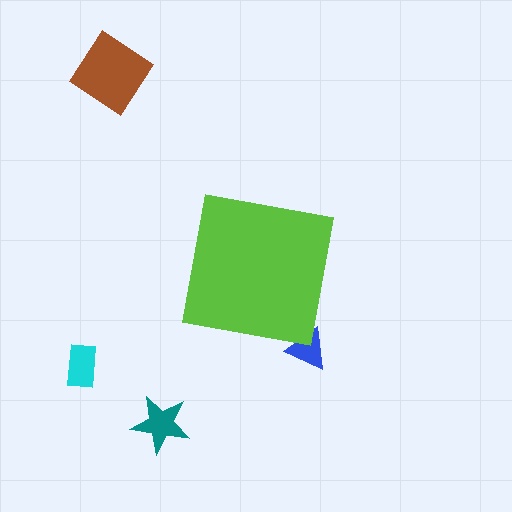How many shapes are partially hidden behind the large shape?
1 shape is partially hidden.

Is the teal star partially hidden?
No, the teal star is fully visible.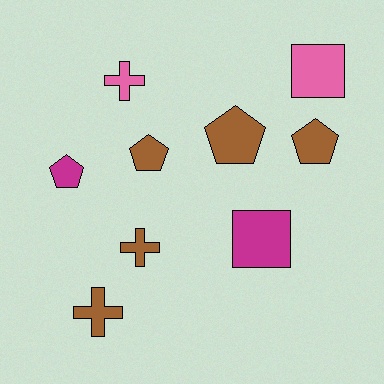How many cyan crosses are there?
There are no cyan crosses.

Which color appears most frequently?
Brown, with 5 objects.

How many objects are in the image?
There are 9 objects.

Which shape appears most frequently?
Pentagon, with 4 objects.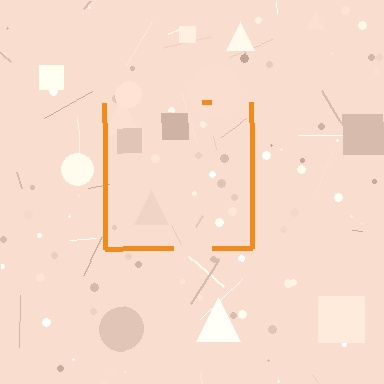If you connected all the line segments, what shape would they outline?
They would outline a square.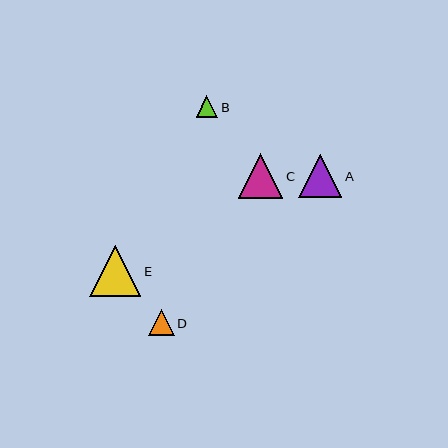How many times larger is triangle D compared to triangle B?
Triangle D is approximately 1.2 times the size of triangle B.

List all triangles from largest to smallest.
From largest to smallest: E, C, A, D, B.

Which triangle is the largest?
Triangle E is the largest with a size of approximately 51 pixels.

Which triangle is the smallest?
Triangle B is the smallest with a size of approximately 22 pixels.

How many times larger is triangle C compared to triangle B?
Triangle C is approximately 2.1 times the size of triangle B.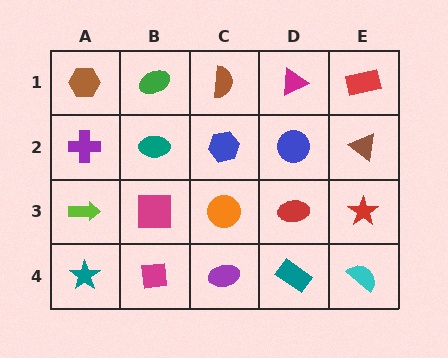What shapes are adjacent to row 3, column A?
A purple cross (row 2, column A), a teal star (row 4, column A), a magenta square (row 3, column B).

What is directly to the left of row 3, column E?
A red ellipse.